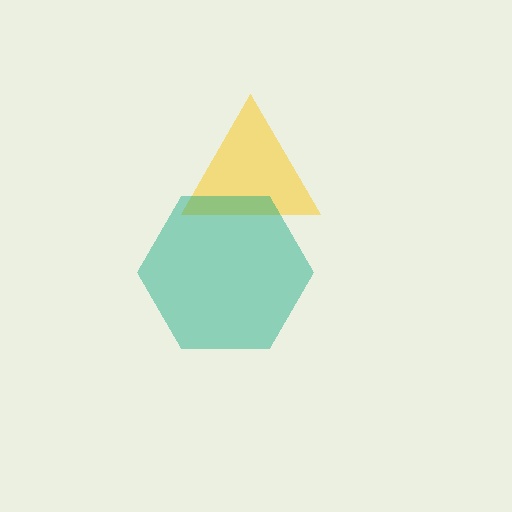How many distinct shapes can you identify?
There are 2 distinct shapes: a yellow triangle, a teal hexagon.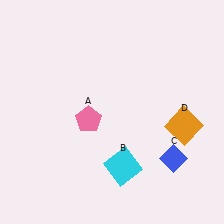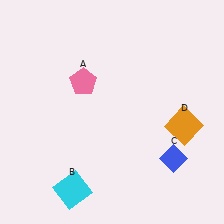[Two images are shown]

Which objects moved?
The objects that moved are: the pink pentagon (A), the cyan square (B).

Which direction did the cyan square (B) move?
The cyan square (B) moved left.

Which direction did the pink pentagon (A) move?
The pink pentagon (A) moved up.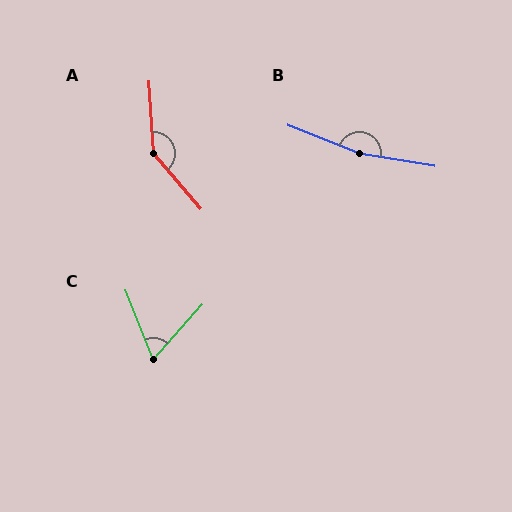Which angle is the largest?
B, at approximately 168 degrees.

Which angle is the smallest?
C, at approximately 64 degrees.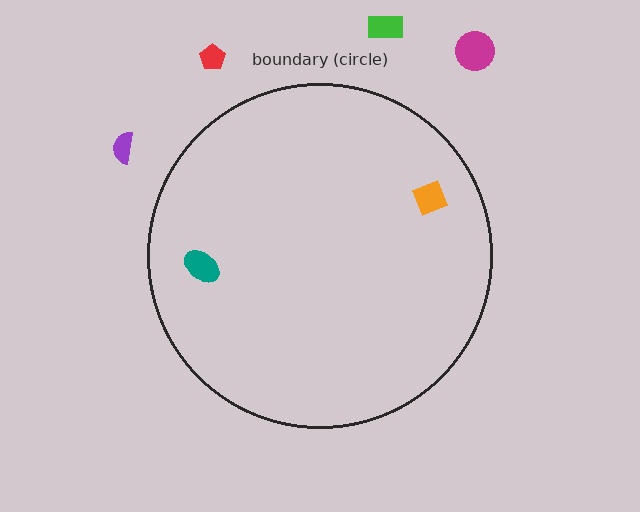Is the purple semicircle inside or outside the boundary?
Outside.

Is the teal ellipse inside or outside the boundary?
Inside.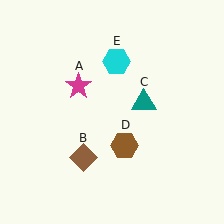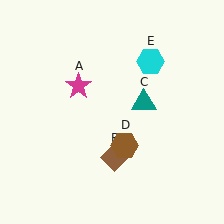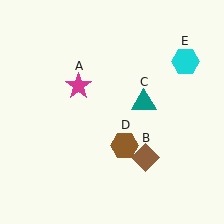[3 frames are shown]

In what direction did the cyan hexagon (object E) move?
The cyan hexagon (object E) moved right.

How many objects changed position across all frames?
2 objects changed position: brown diamond (object B), cyan hexagon (object E).